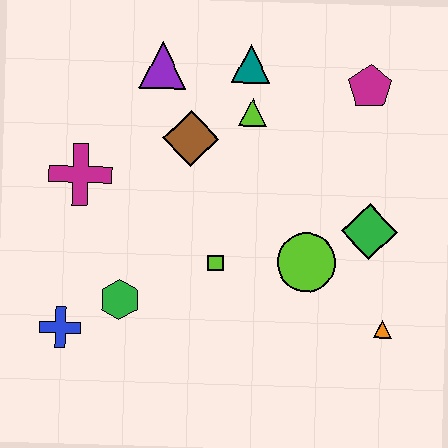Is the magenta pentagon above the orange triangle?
Yes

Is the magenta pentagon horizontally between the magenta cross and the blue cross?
No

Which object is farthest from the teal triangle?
The blue cross is farthest from the teal triangle.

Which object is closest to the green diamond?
The lime circle is closest to the green diamond.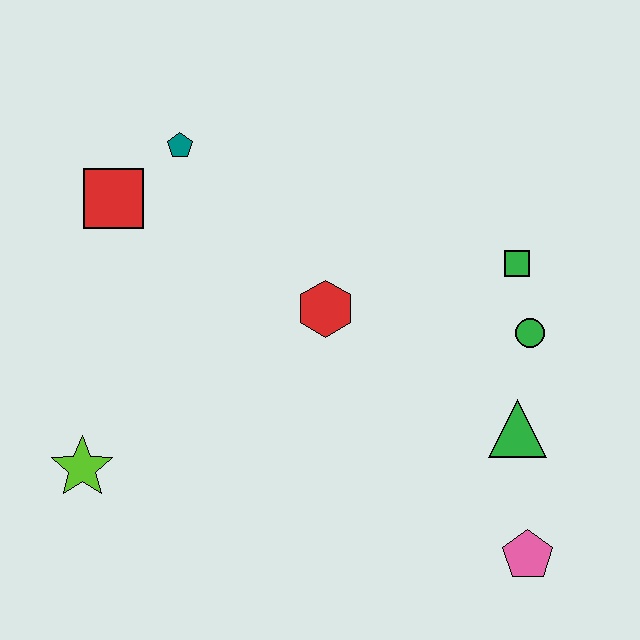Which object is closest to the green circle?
The green square is closest to the green circle.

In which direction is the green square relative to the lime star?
The green square is to the right of the lime star.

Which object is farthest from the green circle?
The lime star is farthest from the green circle.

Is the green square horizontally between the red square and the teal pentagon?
No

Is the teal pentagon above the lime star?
Yes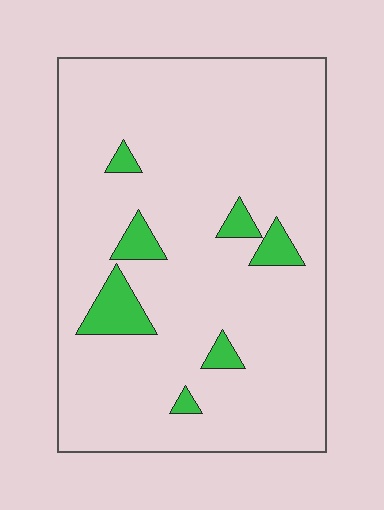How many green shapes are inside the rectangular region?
7.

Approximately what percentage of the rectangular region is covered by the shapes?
Approximately 10%.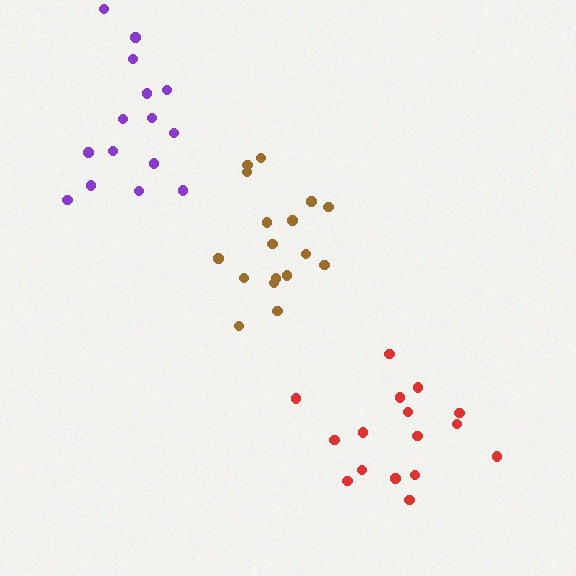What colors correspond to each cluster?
The clusters are colored: red, brown, purple.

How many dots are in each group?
Group 1: 16 dots, Group 2: 17 dots, Group 3: 15 dots (48 total).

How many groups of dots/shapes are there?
There are 3 groups.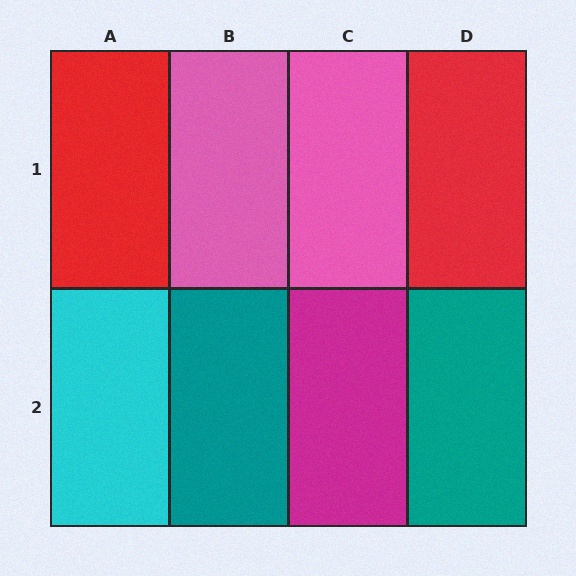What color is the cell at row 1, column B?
Pink.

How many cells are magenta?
1 cell is magenta.